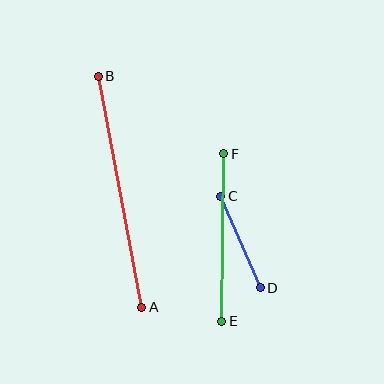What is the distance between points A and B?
The distance is approximately 235 pixels.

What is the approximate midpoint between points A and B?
The midpoint is at approximately (120, 192) pixels.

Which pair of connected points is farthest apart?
Points A and B are farthest apart.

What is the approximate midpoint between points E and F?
The midpoint is at approximately (223, 237) pixels.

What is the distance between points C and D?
The distance is approximately 100 pixels.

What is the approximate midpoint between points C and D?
The midpoint is at approximately (241, 242) pixels.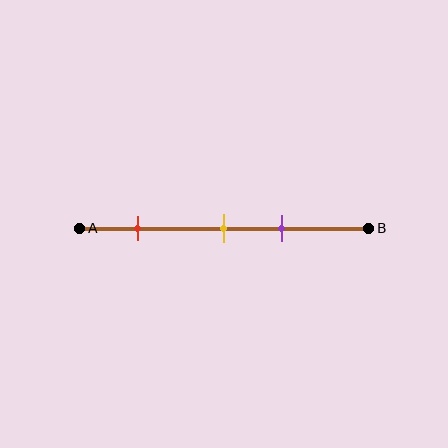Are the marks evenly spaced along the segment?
No, the marks are not evenly spaced.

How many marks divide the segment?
There are 3 marks dividing the segment.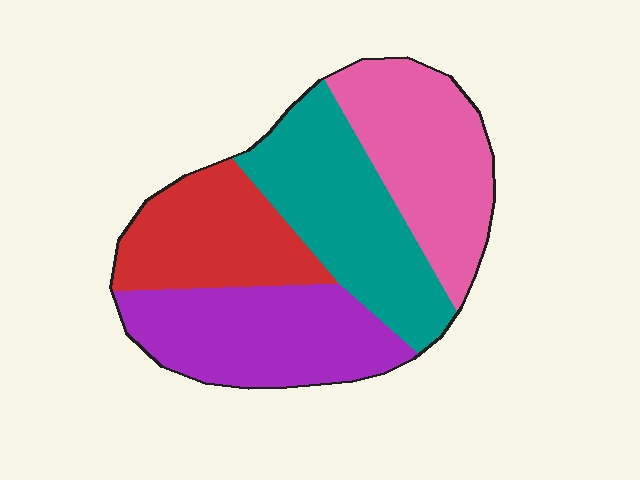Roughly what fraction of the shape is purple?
Purple covers about 25% of the shape.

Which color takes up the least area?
Red, at roughly 20%.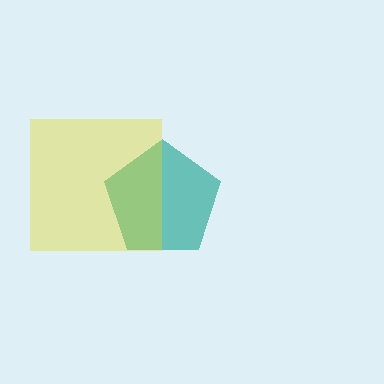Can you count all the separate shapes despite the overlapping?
Yes, there are 2 separate shapes.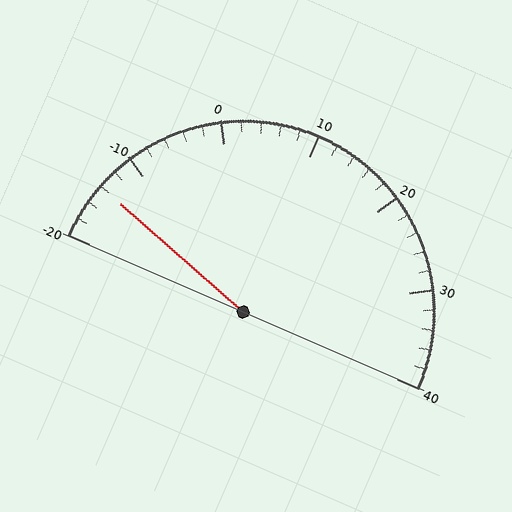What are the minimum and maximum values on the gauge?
The gauge ranges from -20 to 40.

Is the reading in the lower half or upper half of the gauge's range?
The reading is in the lower half of the range (-20 to 40).